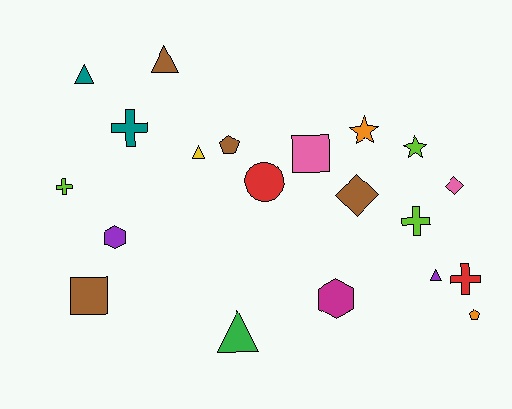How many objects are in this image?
There are 20 objects.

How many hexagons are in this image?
There are 2 hexagons.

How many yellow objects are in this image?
There is 1 yellow object.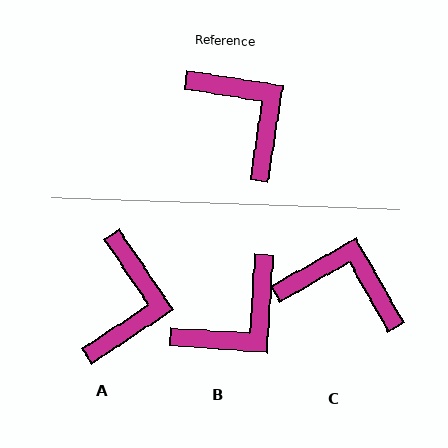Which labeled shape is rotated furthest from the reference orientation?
B, about 85 degrees away.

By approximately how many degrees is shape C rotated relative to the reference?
Approximately 38 degrees counter-clockwise.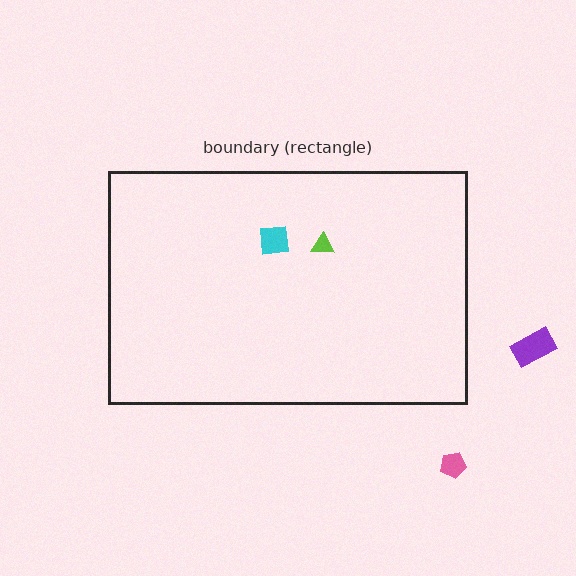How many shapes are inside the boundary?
2 inside, 2 outside.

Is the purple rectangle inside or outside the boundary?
Outside.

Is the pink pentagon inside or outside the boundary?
Outside.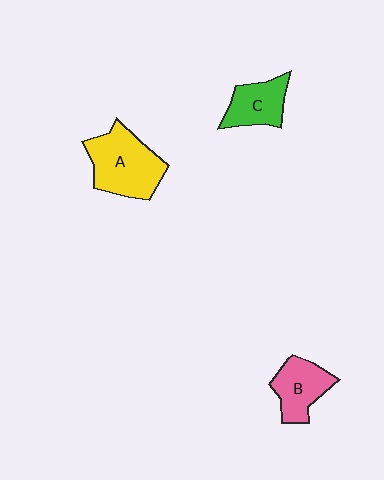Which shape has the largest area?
Shape A (yellow).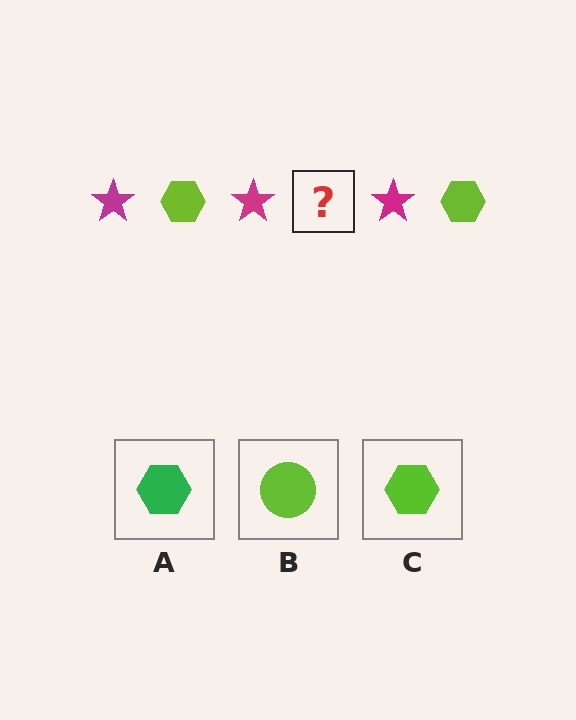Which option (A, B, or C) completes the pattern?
C.